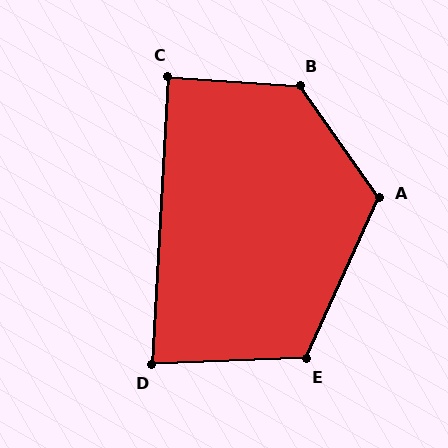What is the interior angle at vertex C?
Approximately 89 degrees (approximately right).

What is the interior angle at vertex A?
Approximately 120 degrees (obtuse).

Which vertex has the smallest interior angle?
D, at approximately 85 degrees.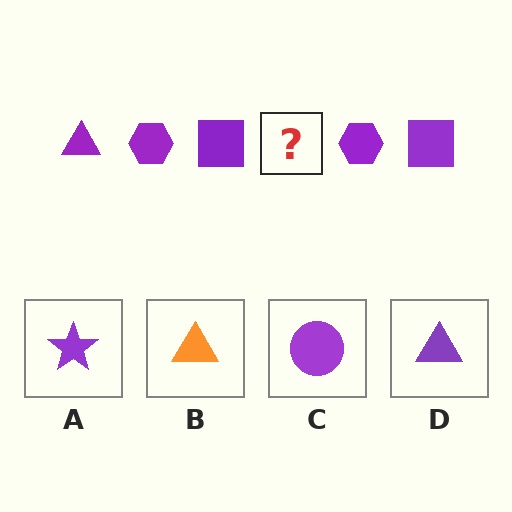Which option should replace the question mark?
Option D.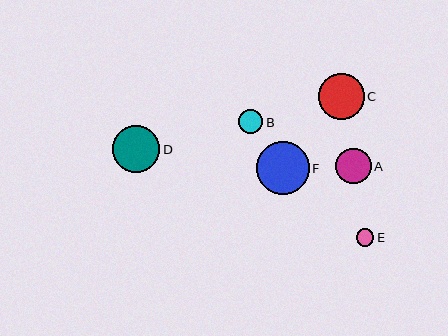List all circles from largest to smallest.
From largest to smallest: F, D, C, A, B, E.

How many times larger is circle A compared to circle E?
Circle A is approximately 2.0 times the size of circle E.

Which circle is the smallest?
Circle E is the smallest with a size of approximately 18 pixels.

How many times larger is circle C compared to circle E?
Circle C is approximately 2.6 times the size of circle E.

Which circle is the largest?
Circle F is the largest with a size of approximately 53 pixels.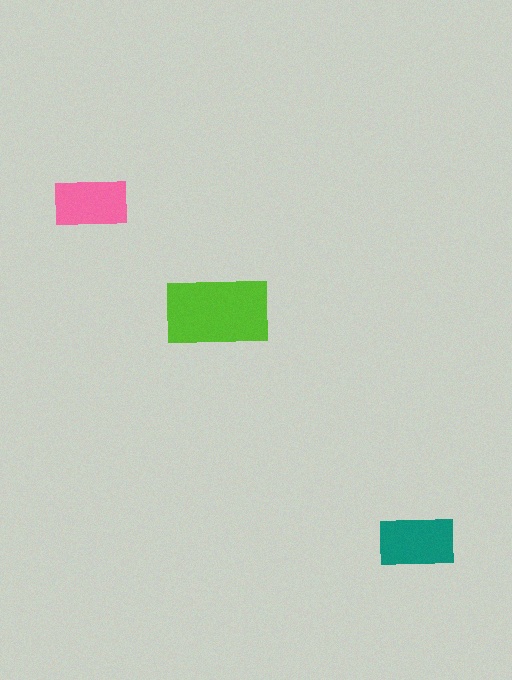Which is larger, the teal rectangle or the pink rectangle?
The teal one.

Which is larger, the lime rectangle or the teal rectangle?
The lime one.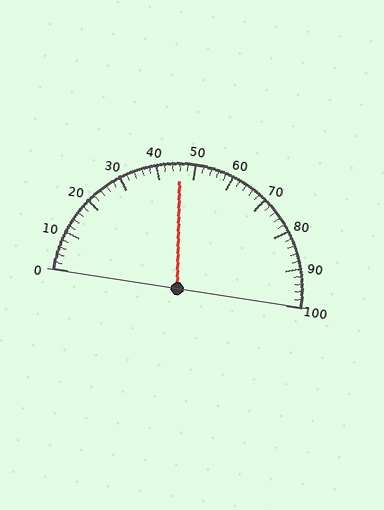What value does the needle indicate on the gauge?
The needle indicates approximately 46.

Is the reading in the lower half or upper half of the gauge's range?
The reading is in the lower half of the range (0 to 100).